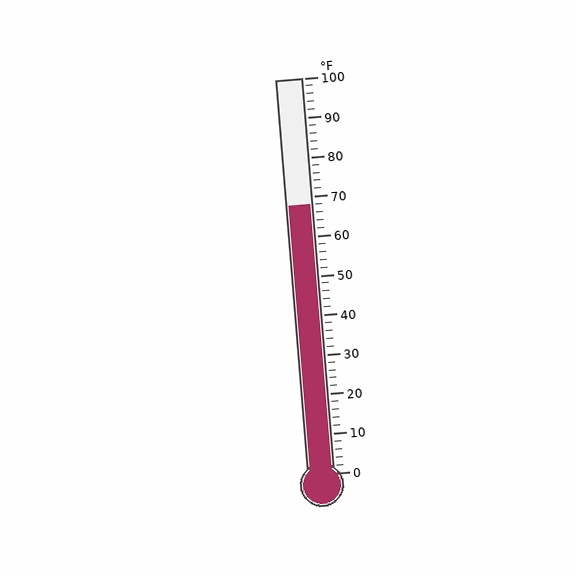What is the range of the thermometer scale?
The thermometer scale ranges from 0°F to 100°F.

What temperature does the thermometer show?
The thermometer shows approximately 68°F.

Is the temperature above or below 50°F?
The temperature is above 50°F.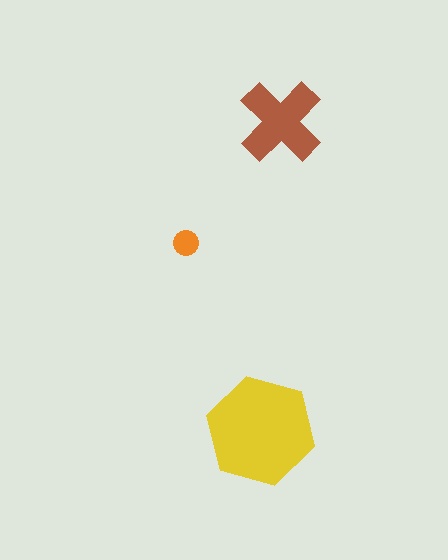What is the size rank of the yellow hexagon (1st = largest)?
1st.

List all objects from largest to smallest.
The yellow hexagon, the brown cross, the orange circle.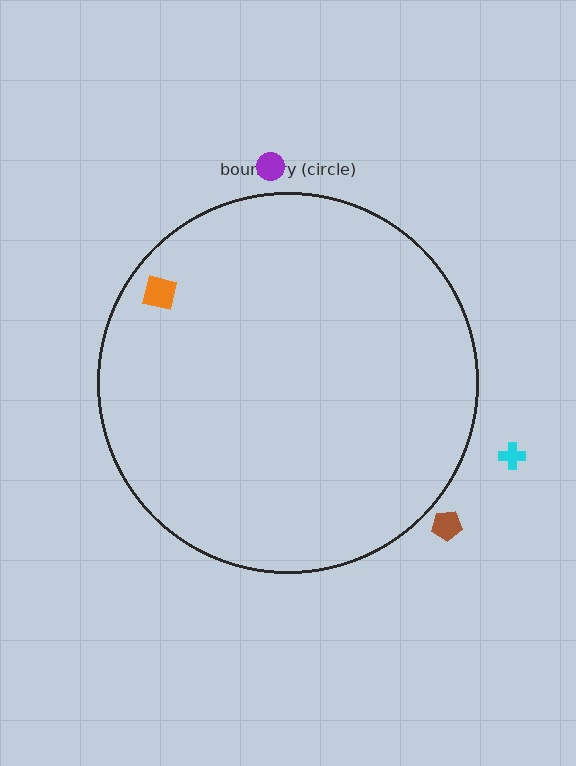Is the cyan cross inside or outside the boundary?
Outside.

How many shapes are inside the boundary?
1 inside, 3 outside.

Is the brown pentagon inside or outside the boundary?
Outside.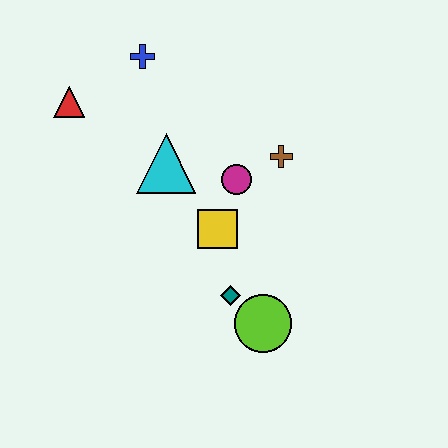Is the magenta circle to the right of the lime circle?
No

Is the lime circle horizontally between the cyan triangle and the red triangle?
No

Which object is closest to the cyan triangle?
The magenta circle is closest to the cyan triangle.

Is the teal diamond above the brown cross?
No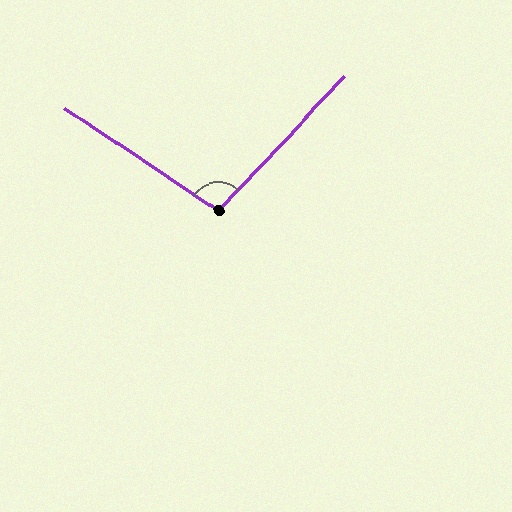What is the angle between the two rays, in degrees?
Approximately 100 degrees.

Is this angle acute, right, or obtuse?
It is obtuse.